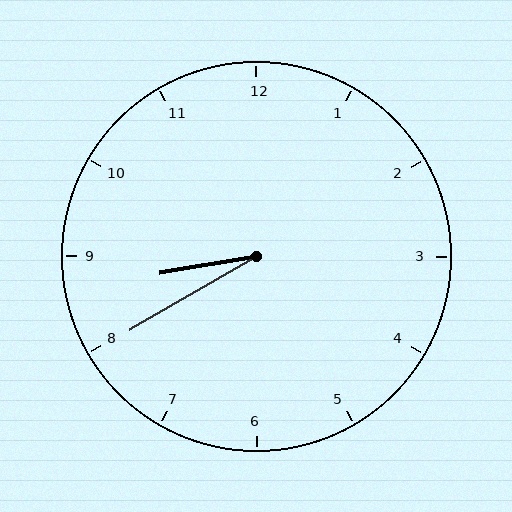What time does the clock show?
8:40.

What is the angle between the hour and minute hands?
Approximately 20 degrees.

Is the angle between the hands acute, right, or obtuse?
It is acute.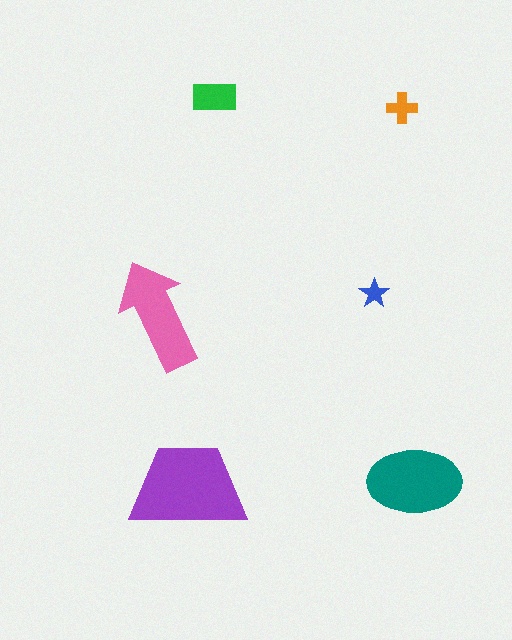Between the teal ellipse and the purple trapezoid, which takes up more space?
The purple trapezoid.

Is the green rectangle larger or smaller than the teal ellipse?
Smaller.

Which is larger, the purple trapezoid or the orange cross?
The purple trapezoid.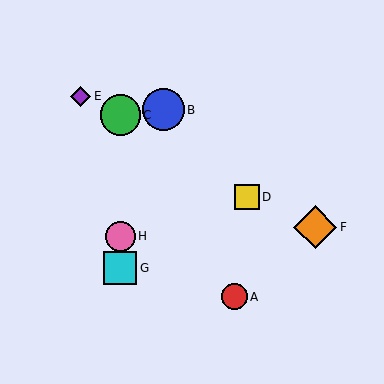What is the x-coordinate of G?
Object G is at x≈120.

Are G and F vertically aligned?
No, G is at x≈120 and F is at x≈315.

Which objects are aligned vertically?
Objects C, G, H are aligned vertically.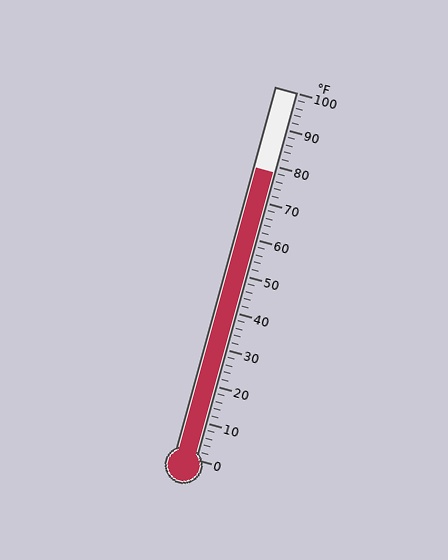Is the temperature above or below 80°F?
The temperature is below 80°F.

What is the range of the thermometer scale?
The thermometer scale ranges from 0°F to 100°F.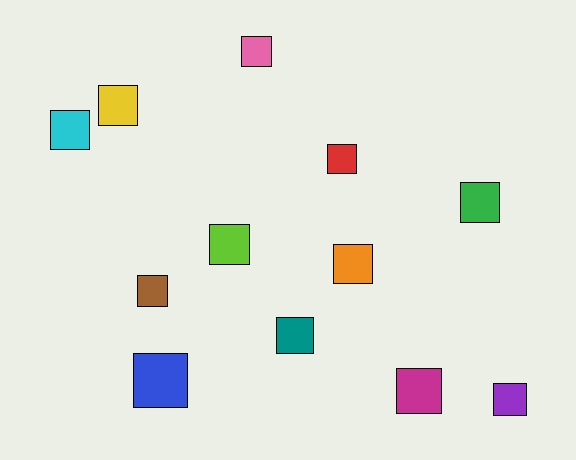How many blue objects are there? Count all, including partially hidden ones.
There is 1 blue object.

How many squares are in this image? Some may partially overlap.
There are 12 squares.